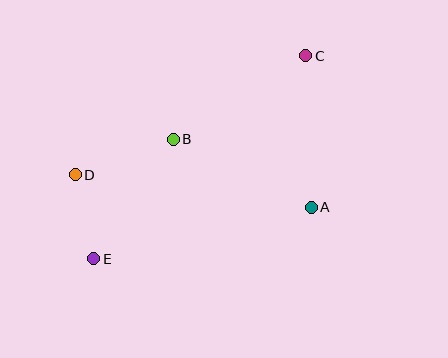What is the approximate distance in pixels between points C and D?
The distance between C and D is approximately 259 pixels.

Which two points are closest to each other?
Points D and E are closest to each other.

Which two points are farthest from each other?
Points C and E are farthest from each other.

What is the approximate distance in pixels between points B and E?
The distance between B and E is approximately 144 pixels.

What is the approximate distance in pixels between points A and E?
The distance between A and E is approximately 224 pixels.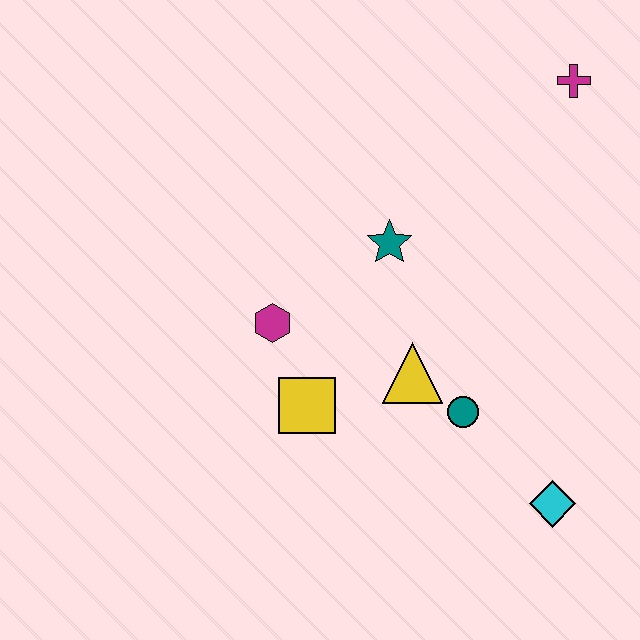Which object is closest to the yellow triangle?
The teal circle is closest to the yellow triangle.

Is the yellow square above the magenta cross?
No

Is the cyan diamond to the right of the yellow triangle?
Yes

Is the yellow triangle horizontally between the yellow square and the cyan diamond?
Yes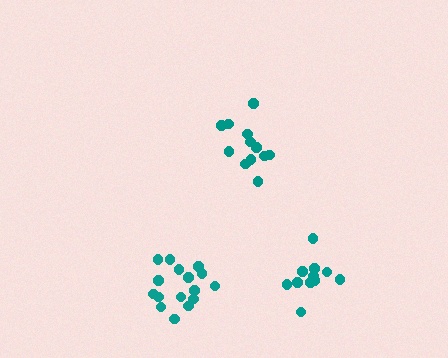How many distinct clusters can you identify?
There are 3 distinct clusters.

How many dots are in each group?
Group 1: 16 dots, Group 2: 12 dots, Group 3: 11 dots (39 total).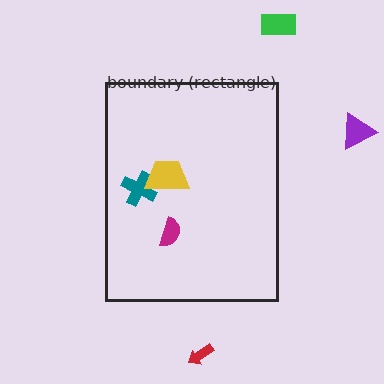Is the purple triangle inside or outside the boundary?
Outside.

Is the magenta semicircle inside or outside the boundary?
Inside.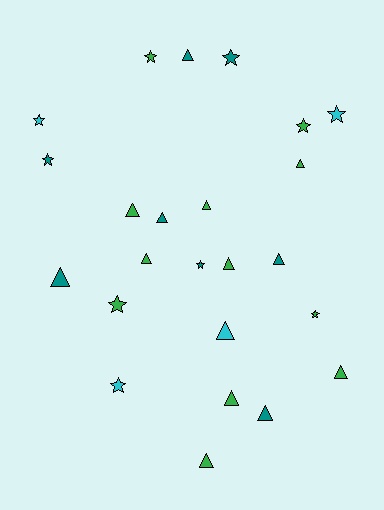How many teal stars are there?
There are 3 teal stars.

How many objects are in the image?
There are 24 objects.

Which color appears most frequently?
Green, with 12 objects.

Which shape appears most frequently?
Triangle, with 14 objects.